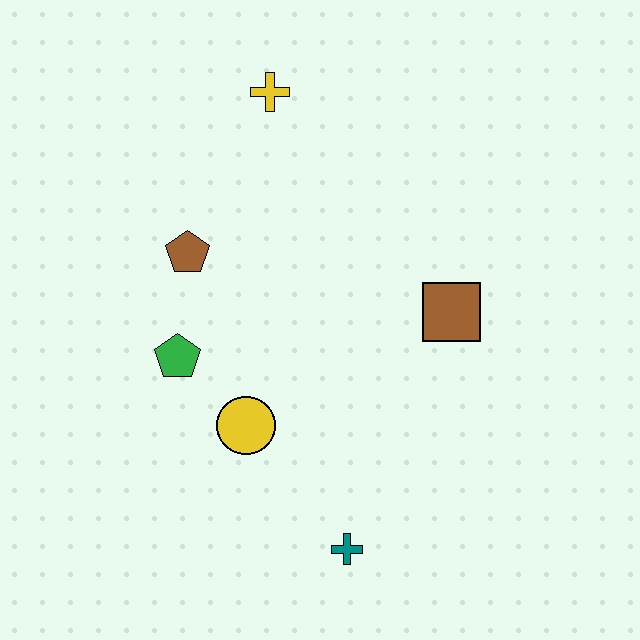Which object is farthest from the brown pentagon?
The teal cross is farthest from the brown pentagon.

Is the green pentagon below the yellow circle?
No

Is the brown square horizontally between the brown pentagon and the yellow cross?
No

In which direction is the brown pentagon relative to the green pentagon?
The brown pentagon is above the green pentagon.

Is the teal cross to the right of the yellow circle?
Yes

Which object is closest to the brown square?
The yellow circle is closest to the brown square.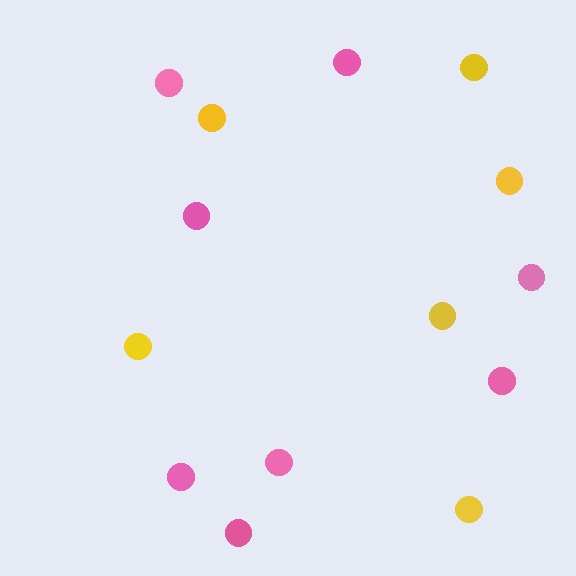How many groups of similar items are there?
There are 2 groups: one group of yellow circles (6) and one group of pink circles (8).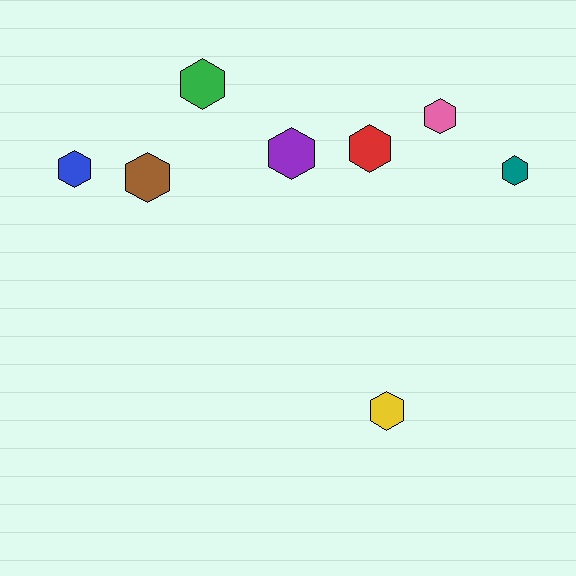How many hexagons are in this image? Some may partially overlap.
There are 8 hexagons.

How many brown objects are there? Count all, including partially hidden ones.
There is 1 brown object.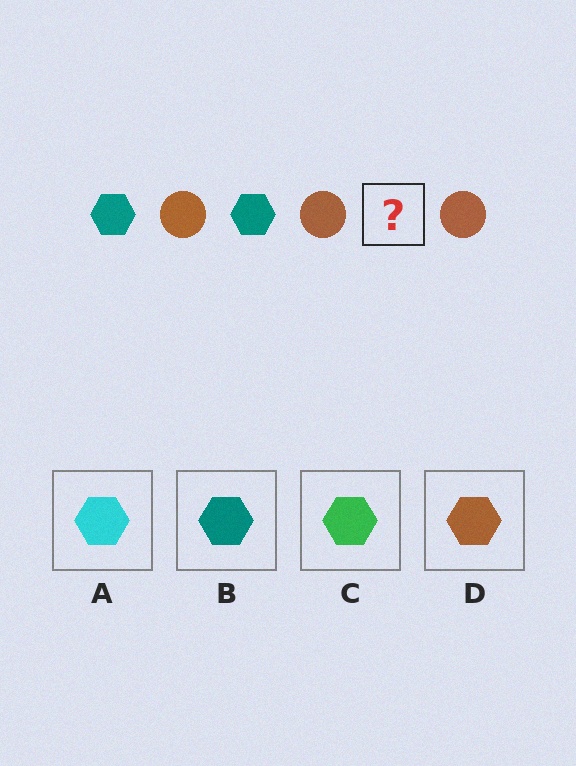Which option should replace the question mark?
Option B.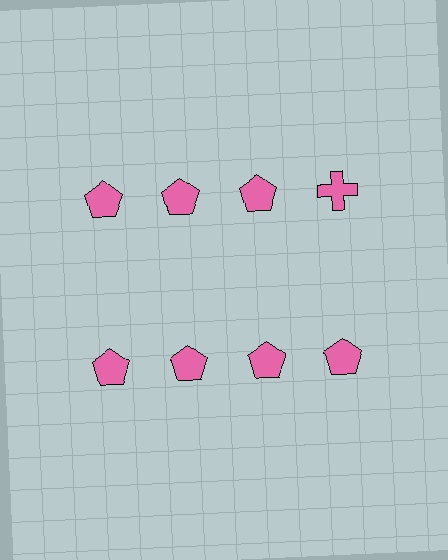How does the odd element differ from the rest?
It has a different shape: cross instead of pentagon.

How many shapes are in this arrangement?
There are 8 shapes arranged in a grid pattern.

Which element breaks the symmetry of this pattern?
The pink cross in the top row, second from right column breaks the symmetry. All other shapes are pink pentagons.